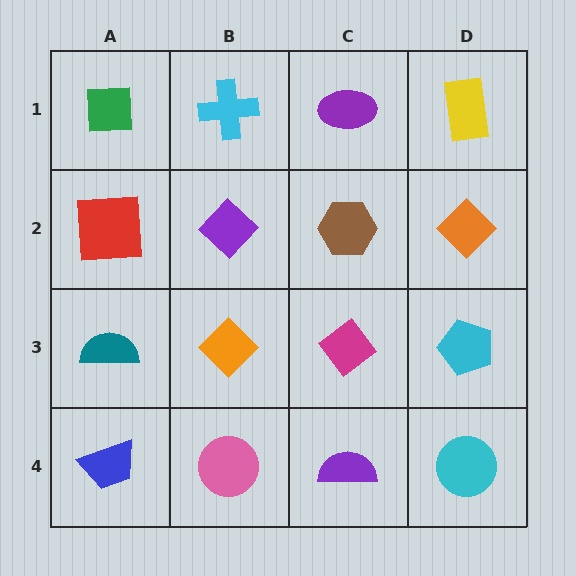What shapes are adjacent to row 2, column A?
A green square (row 1, column A), a teal semicircle (row 3, column A), a purple diamond (row 2, column B).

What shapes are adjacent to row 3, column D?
An orange diamond (row 2, column D), a cyan circle (row 4, column D), a magenta diamond (row 3, column C).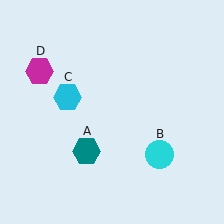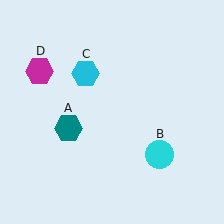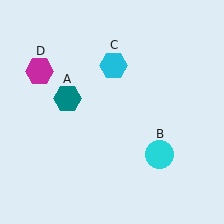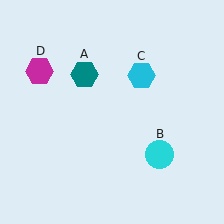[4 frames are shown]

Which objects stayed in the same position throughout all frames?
Cyan circle (object B) and magenta hexagon (object D) remained stationary.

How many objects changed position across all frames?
2 objects changed position: teal hexagon (object A), cyan hexagon (object C).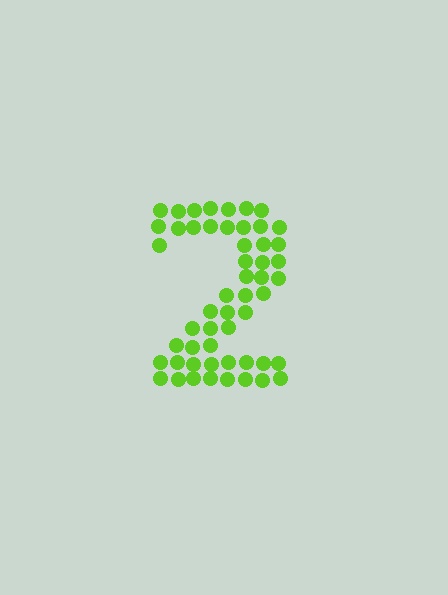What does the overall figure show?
The overall figure shows the digit 2.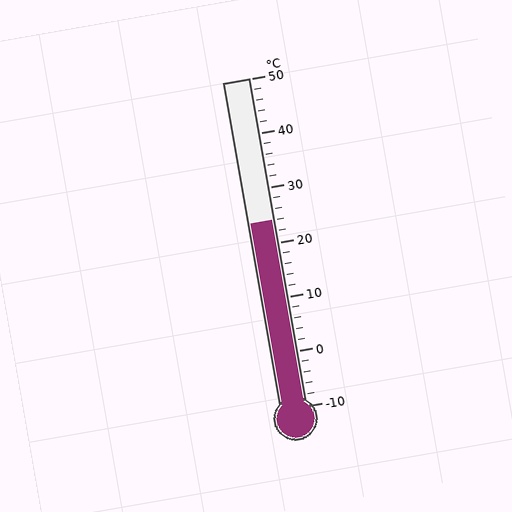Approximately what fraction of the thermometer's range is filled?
The thermometer is filled to approximately 55% of its range.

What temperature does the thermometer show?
The thermometer shows approximately 24°C.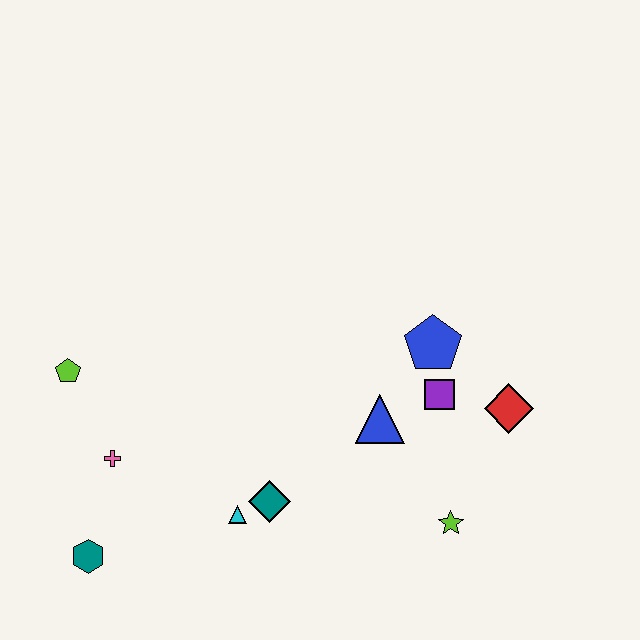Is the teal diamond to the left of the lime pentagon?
No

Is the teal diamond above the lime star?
Yes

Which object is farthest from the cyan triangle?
The red diamond is farthest from the cyan triangle.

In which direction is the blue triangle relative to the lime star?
The blue triangle is above the lime star.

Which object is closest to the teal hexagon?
The pink cross is closest to the teal hexagon.